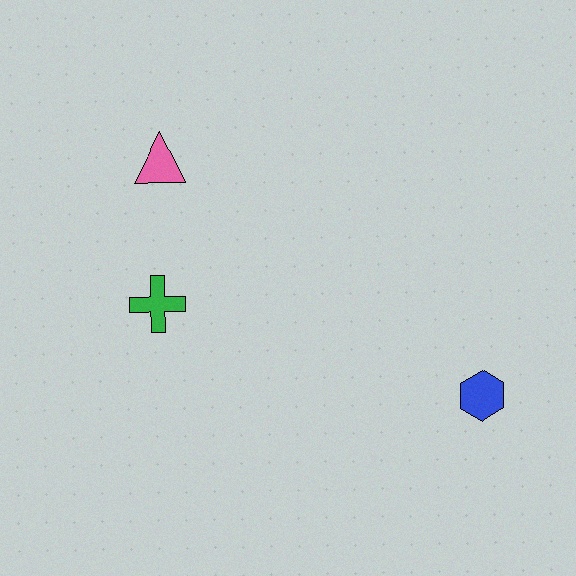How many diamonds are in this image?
There are no diamonds.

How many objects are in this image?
There are 3 objects.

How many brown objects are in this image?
There are no brown objects.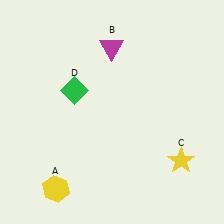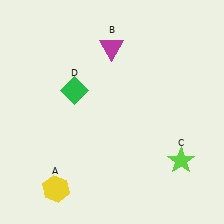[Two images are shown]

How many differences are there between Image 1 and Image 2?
There is 1 difference between the two images.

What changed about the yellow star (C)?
In Image 1, C is yellow. In Image 2, it changed to lime.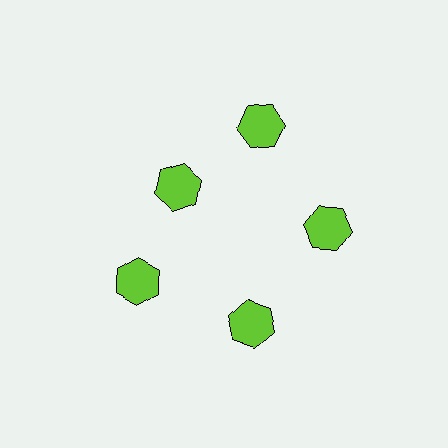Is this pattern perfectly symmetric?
No. The 5 lime hexagons are arranged in a ring, but one element near the 10 o'clock position is pulled inward toward the center, breaking the 5-fold rotational symmetry.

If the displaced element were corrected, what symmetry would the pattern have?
It would have 5-fold rotational symmetry — the pattern would map onto itself every 72 degrees.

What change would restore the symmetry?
The symmetry would be restored by moving it outward, back onto the ring so that all 5 hexagons sit at equal angles and equal distance from the center.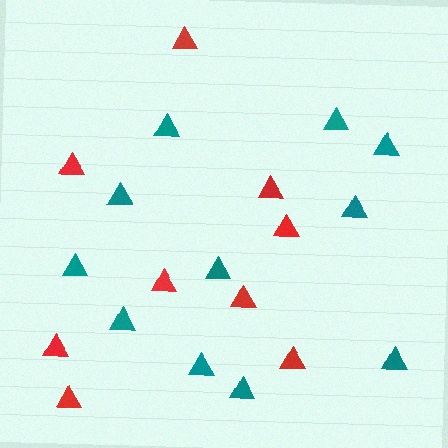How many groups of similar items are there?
There are 2 groups: one group of red triangles (9) and one group of teal triangles (11).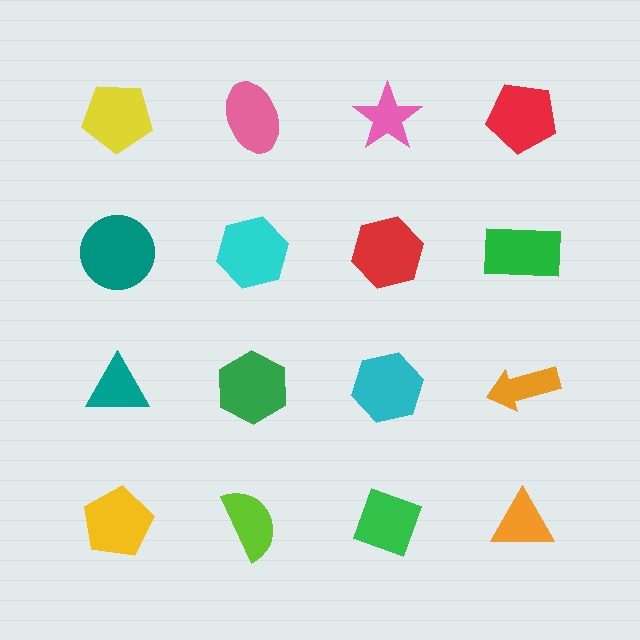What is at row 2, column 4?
A green rectangle.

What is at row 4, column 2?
A lime semicircle.